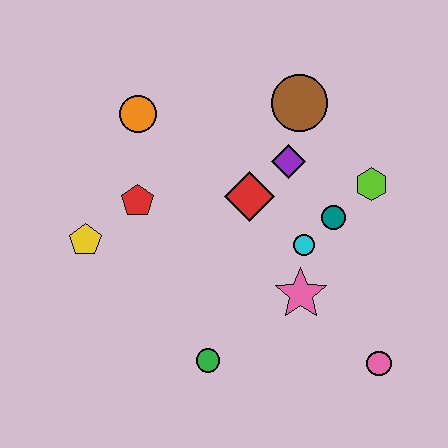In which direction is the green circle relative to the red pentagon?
The green circle is below the red pentagon.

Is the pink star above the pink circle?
Yes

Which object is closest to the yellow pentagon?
The red pentagon is closest to the yellow pentagon.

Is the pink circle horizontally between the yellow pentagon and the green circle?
No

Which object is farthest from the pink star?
The orange circle is farthest from the pink star.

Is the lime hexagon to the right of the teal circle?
Yes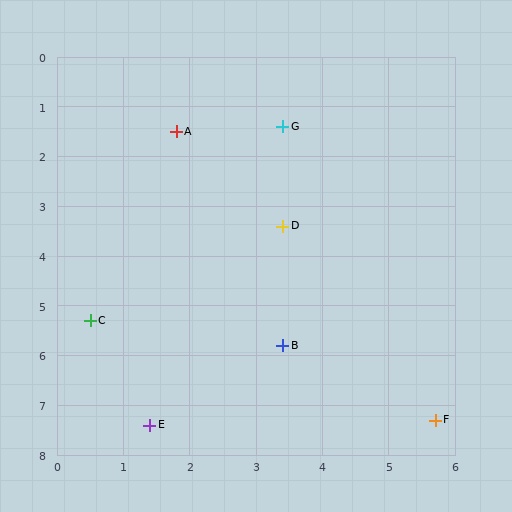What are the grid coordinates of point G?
Point G is at approximately (3.4, 1.4).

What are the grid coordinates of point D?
Point D is at approximately (3.4, 3.4).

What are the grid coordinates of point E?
Point E is at approximately (1.4, 7.4).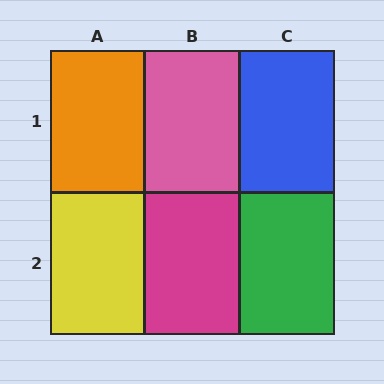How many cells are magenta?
1 cell is magenta.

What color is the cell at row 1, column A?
Orange.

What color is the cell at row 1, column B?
Pink.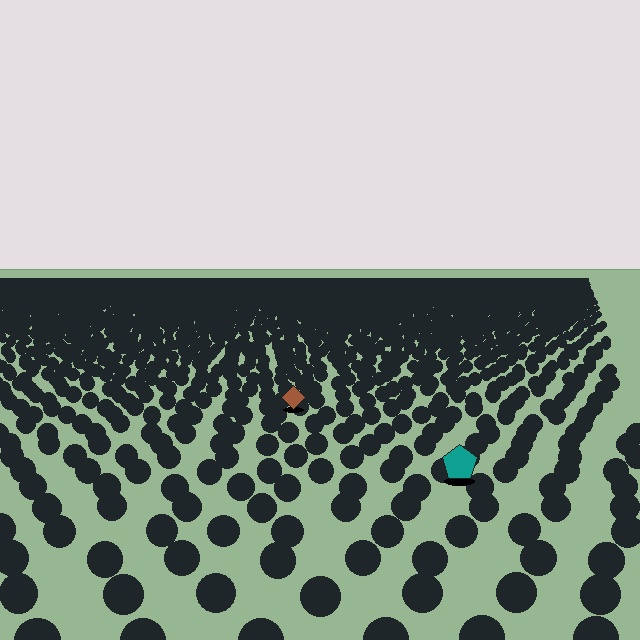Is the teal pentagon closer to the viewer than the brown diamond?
Yes. The teal pentagon is closer — you can tell from the texture gradient: the ground texture is coarser near it.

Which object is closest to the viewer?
The teal pentagon is closest. The texture marks near it are larger and more spread out.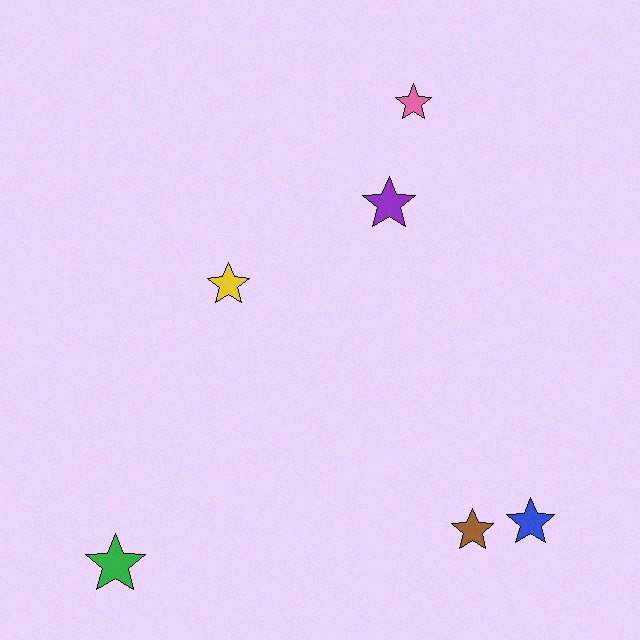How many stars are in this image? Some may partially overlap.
There are 6 stars.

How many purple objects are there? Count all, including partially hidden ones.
There is 1 purple object.